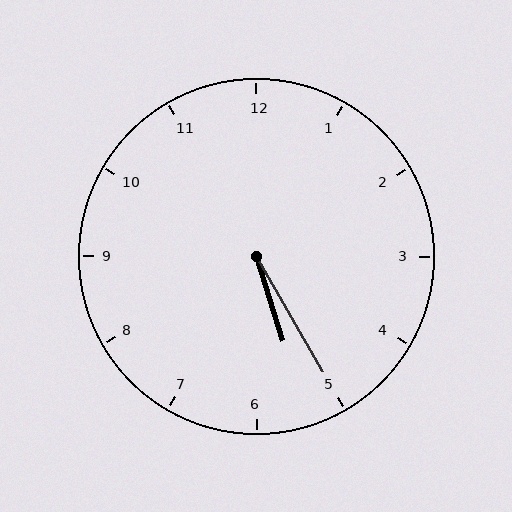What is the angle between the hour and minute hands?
Approximately 12 degrees.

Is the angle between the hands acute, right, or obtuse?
It is acute.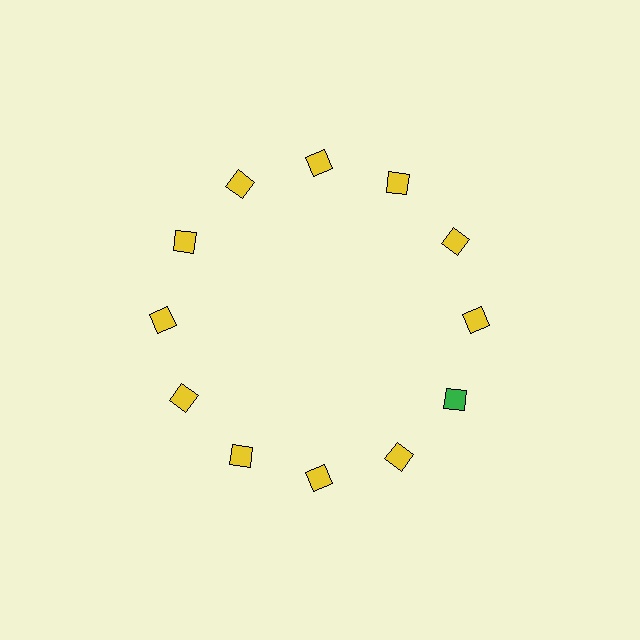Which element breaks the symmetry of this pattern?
The green square at roughly the 4 o'clock position breaks the symmetry. All other shapes are yellow squares.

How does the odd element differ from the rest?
It has a different color: green instead of yellow.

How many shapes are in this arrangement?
There are 12 shapes arranged in a ring pattern.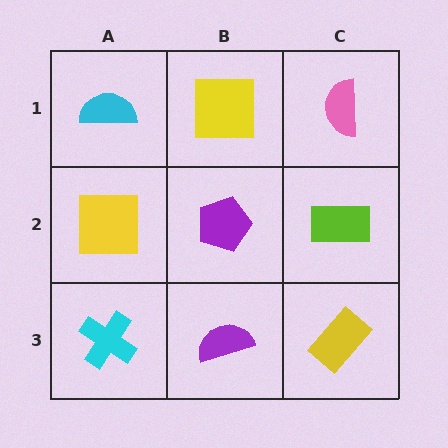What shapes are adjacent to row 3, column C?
A lime rectangle (row 2, column C), a purple semicircle (row 3, column B).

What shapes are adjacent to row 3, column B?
A purple pentagon (row 2, column B), a cyan cross (row 3, column A), a yellow rectangle (row 3, column C).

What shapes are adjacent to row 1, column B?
A purple pentagon (row 2, column B), a cyan semicircle (row 1, column A), a pink semicircle (row 1, column C).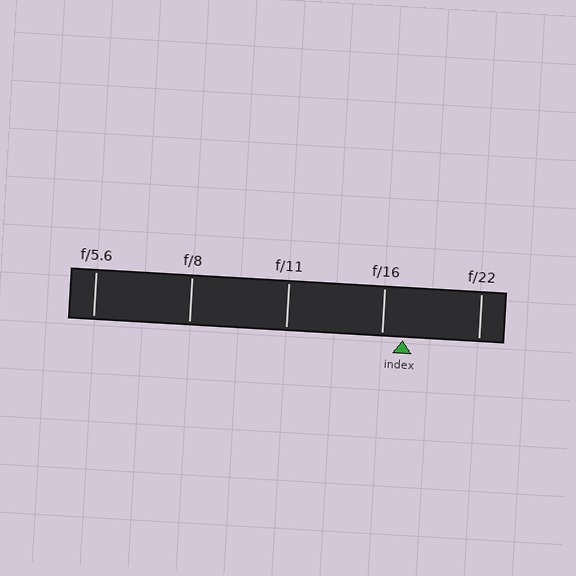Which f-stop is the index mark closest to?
The index mark is closest to f/16.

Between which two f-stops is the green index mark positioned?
The index mark is between f/16 and f/22.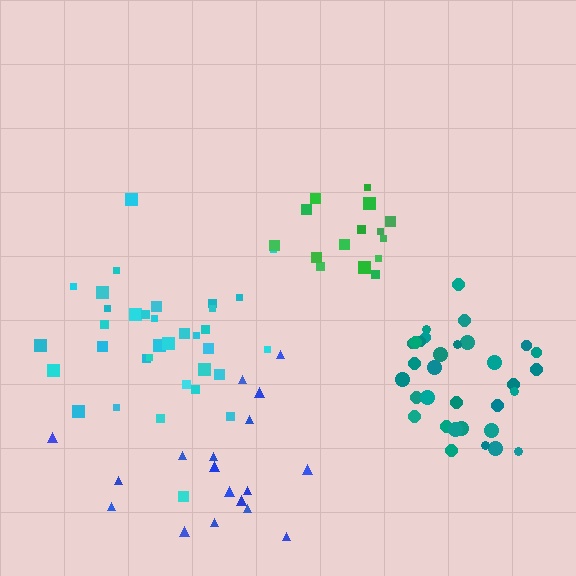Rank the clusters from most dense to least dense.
teal, green, cyan, blue.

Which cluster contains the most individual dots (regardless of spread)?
Cyan (35).